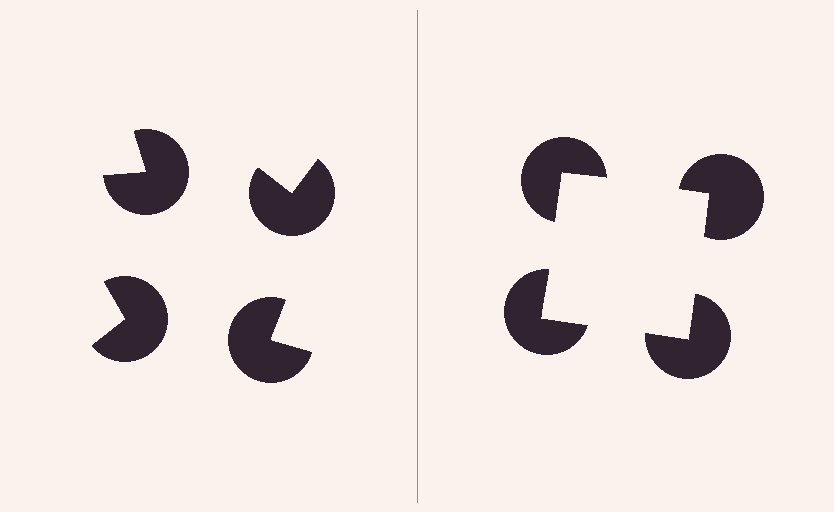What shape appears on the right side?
An illusory square.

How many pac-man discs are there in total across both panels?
8 — 4 on each side.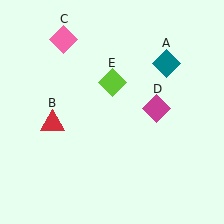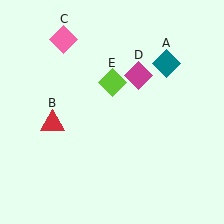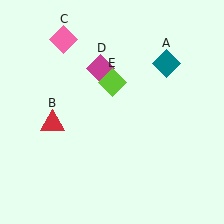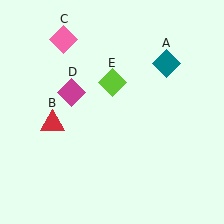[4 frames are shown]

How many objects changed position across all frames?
1 object changed position: magenta diamond (object D).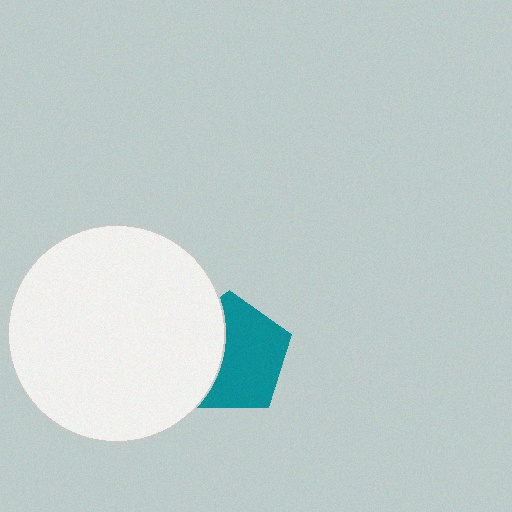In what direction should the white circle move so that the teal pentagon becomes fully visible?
The white circle should move left. That is the shortest direction to clear the overlap and leave the teal pentagon fully visible.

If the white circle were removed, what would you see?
You would see the complete teal pentagon.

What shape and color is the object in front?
The object in front is a white circle.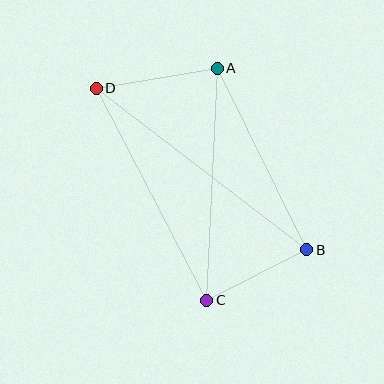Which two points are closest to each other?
Points B and C are closest to each other.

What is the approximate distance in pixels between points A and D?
The distance between A and D is approximately 123 pixels.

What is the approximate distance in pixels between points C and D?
The distance between C and D is approximately 239 pixels.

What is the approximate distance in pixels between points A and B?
The distance between A and B is approximately 203 pixels.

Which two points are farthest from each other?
Points B and D are farthest from each other.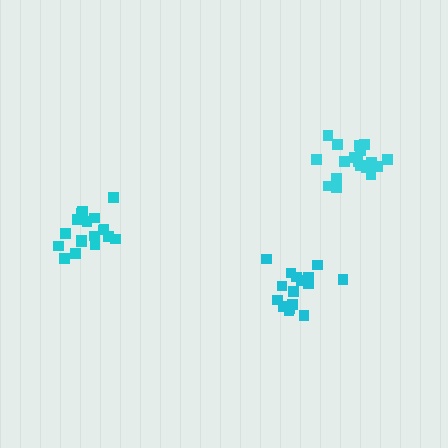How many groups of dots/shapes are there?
There are 3 groups.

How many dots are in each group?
Group 1: 18 dots, Group 2: 18 dots, Group 3: 16 dots (52 total).